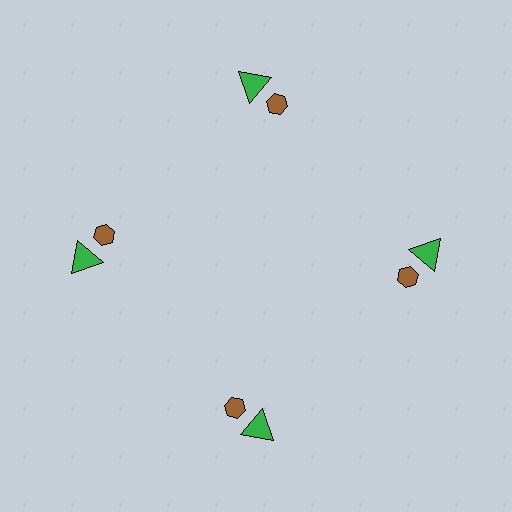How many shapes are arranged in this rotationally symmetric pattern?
There are 8 shapes, arranged in 4 groups of 2.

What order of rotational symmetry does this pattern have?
This pattern has 4-fold rotational symmetry.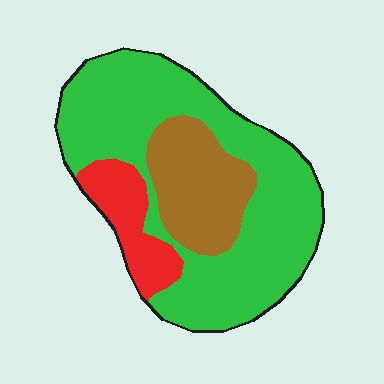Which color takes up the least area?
Red, at roughly 15%.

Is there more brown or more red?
Brown.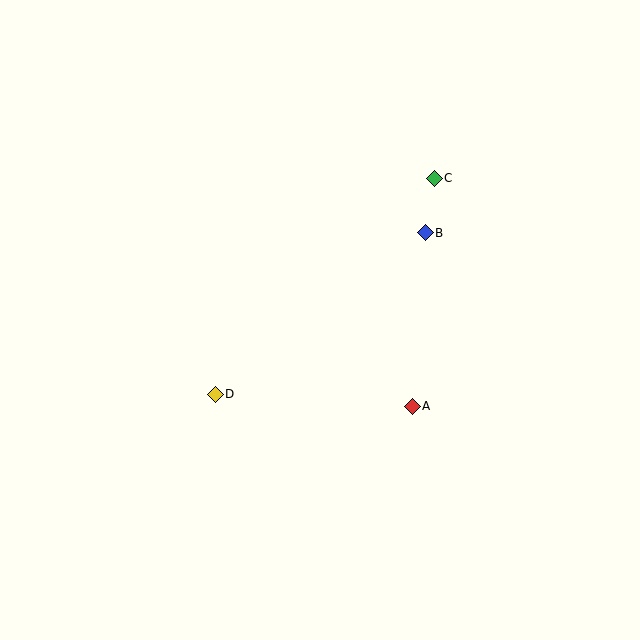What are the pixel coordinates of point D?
Point D is at (215, 394).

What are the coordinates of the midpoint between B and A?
The midpoint between B and A is at (419, 319).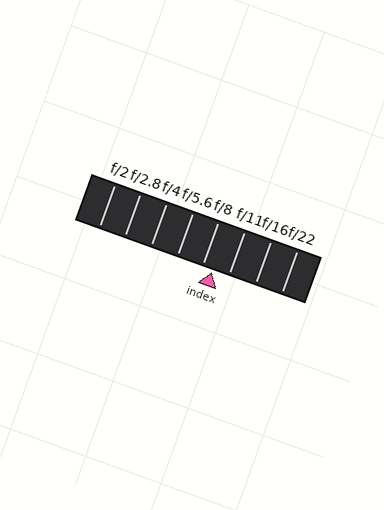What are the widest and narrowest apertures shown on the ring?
The widest aperture shown is f/2 and the narrowest is f/22.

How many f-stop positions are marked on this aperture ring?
There are 8 f-stop positions marked.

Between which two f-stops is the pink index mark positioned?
The index mark is between f/8 and f/11.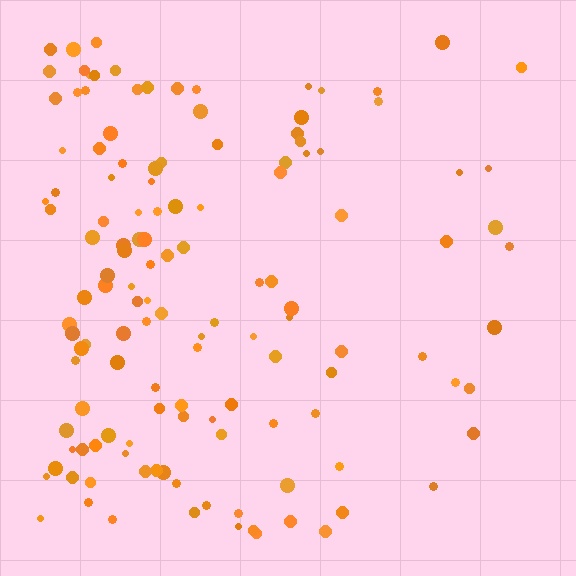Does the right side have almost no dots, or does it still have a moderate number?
Still a moderate number, just noticeably fewer than the left.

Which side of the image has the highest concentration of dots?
The left.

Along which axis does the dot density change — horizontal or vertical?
Horizontal.